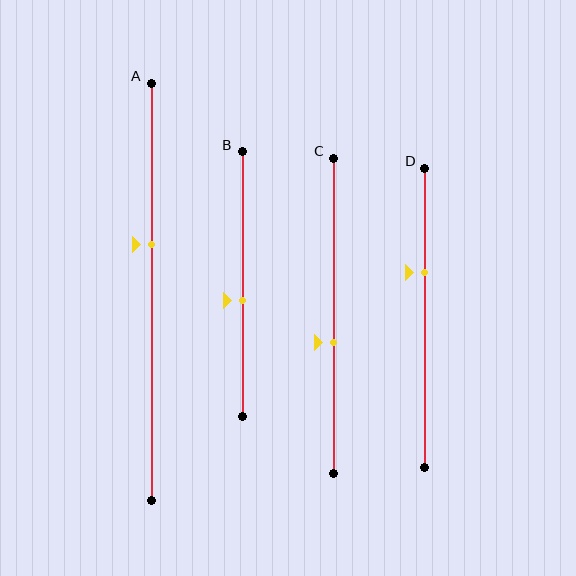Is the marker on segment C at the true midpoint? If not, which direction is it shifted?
No, the marker on segment C is shifted downward by about 8% of the segment length.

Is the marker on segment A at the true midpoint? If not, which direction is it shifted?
No, the marker on segment A is shifted upward by about 11% of the segment length.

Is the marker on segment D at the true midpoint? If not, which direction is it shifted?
No, the marker on segment D is shifted upward by about 15% of the segment length.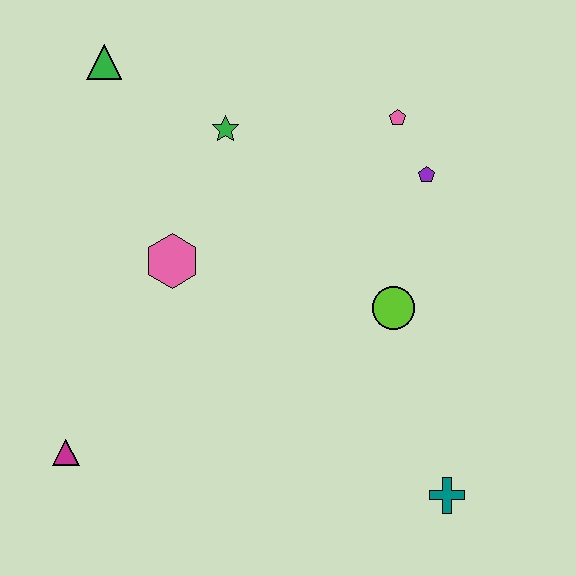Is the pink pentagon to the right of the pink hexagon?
Yes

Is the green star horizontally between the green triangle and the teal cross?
Yes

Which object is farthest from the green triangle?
The teal cross is farthest from the green triangle.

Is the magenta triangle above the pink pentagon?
No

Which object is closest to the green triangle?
The green star is closest to the green triangle.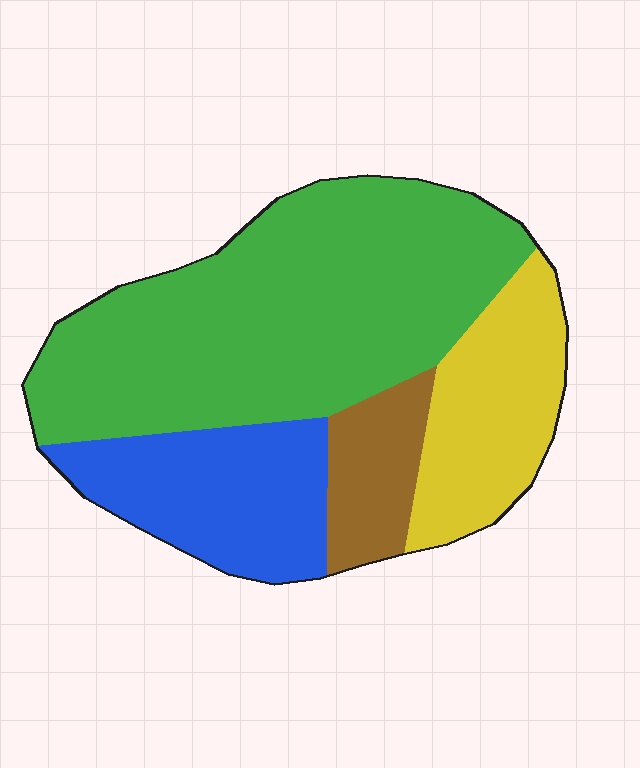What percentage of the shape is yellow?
Yellow takes up about one sixth (1/6) of the shape.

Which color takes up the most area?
Green, at roughly 50%.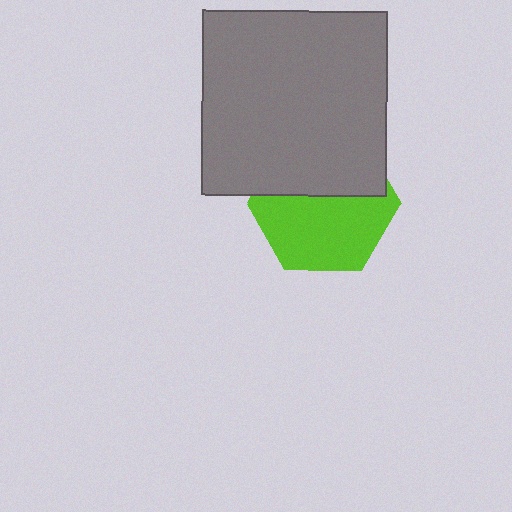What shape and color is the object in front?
The object in front is a gray square.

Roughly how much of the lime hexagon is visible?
About half of it is visible (roughly 58%).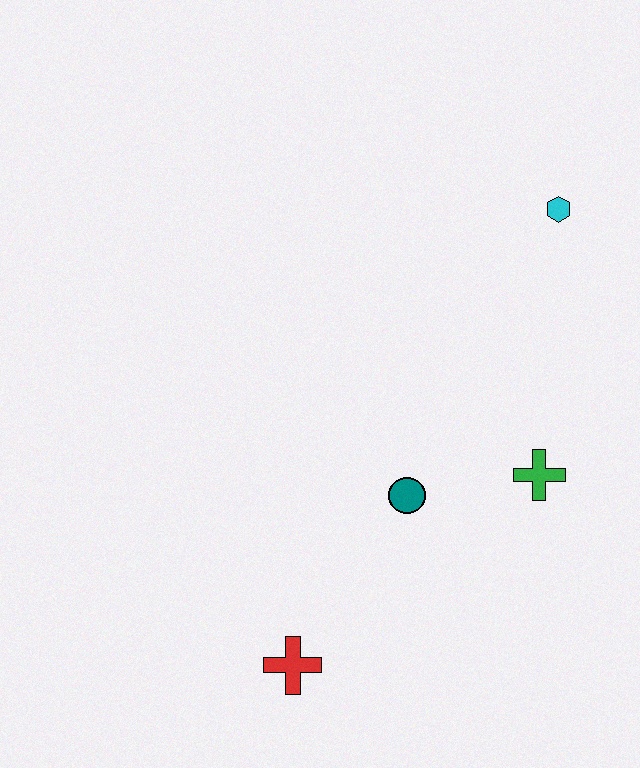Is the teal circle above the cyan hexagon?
No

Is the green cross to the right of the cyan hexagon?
No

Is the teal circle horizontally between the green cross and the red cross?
Yes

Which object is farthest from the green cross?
The red cross is farthest from the green cross.